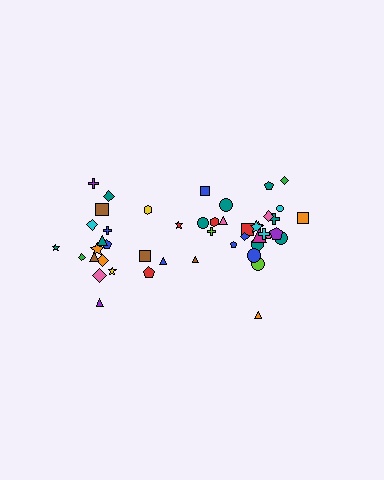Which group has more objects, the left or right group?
The right group.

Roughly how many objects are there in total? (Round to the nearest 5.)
Roughly 45 objects in total.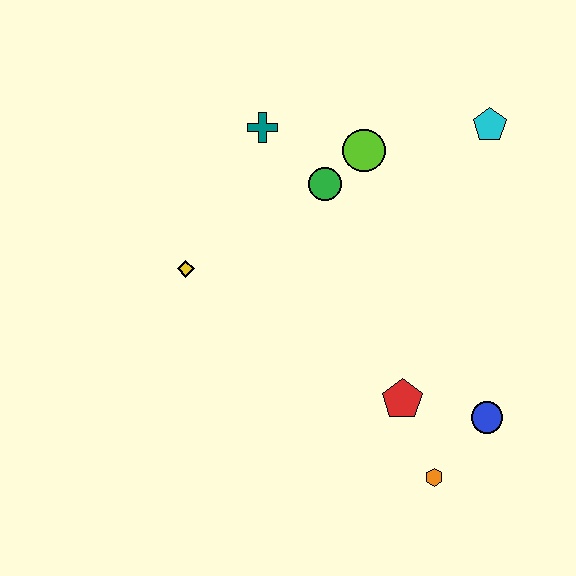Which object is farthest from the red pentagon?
The teal cross is farthest from the red pentagon.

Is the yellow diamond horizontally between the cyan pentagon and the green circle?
No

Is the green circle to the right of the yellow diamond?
Yes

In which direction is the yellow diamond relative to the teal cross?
The yellow diamond is below the teal cross.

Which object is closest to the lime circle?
The green circle is closest to the lime circle.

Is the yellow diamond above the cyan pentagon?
No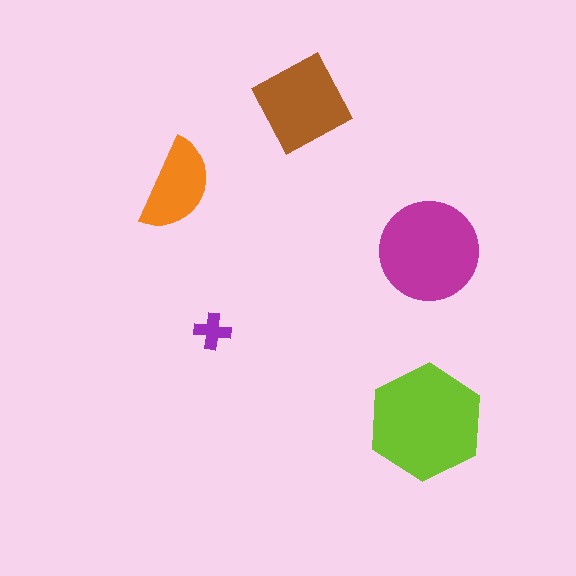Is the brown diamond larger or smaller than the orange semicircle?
Larger.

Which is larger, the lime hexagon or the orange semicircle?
The lime hexagon.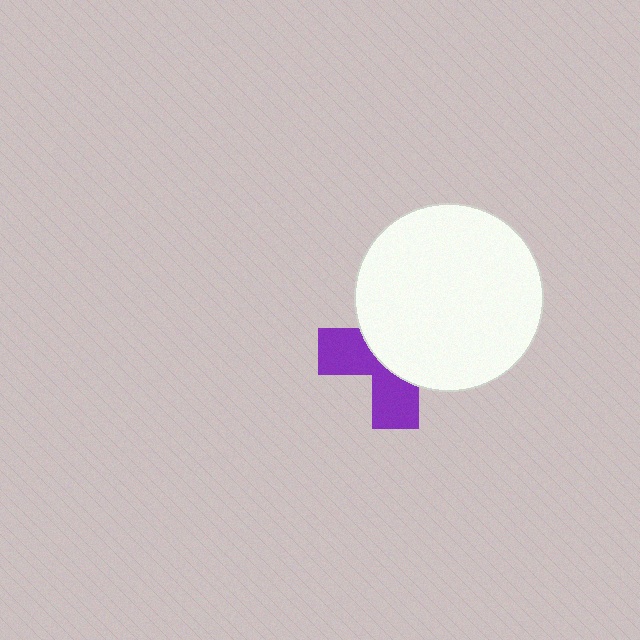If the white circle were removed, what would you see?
You would see the complete purple cross.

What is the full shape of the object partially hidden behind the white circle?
The partially hidden object is a purple cross.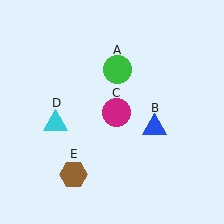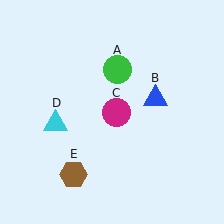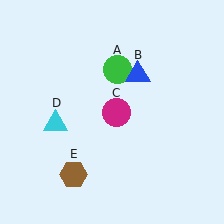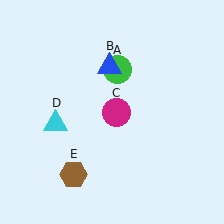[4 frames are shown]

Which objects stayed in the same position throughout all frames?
Green circle (object A) and magenta circle (object C) and cyan triangle (object D) and brown hexagon (object E) remained stationary.